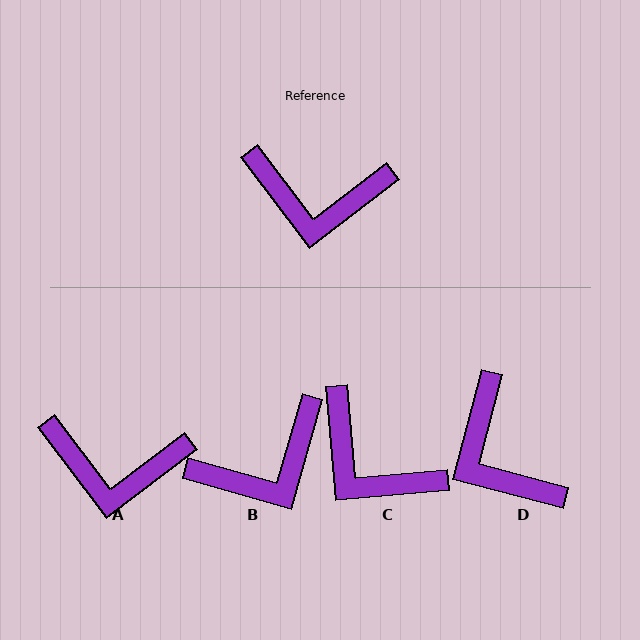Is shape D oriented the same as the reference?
No, it is off by about 52 degrees.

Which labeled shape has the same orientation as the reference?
A.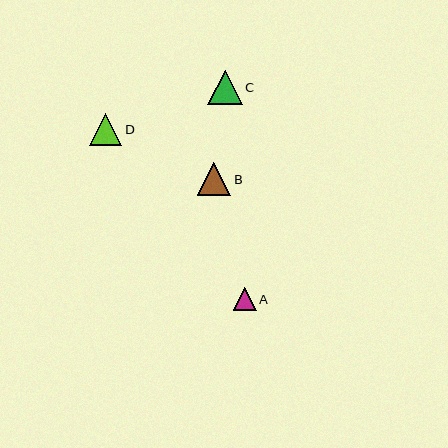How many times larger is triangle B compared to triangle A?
Triangle B is approximately 1.5 times the size of triangle A.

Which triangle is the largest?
Triangle C is the largest with a size of approximately 34 pixels.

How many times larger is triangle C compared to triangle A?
Triangle C is approximately 1.5 times the size of triangle A.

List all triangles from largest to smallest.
From largest to smallest: C, B, D, A.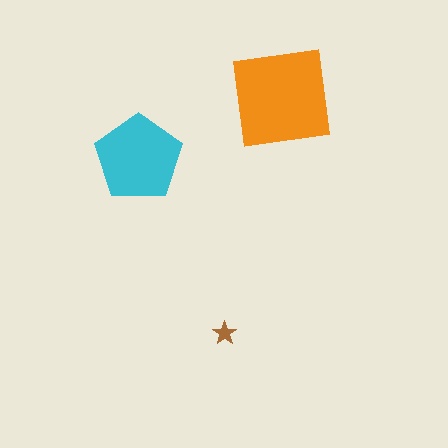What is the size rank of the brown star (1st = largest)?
3rd.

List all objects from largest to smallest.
The orange square, the cyan pentagon, the brown star.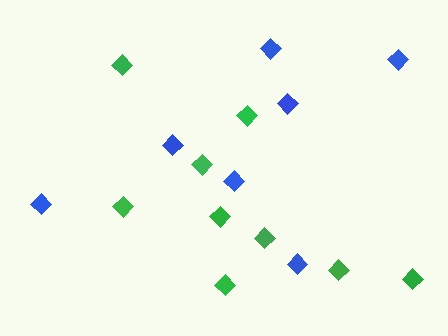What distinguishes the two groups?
There are 2 groups: one group of green diamonds (9) and one group of blue diamonds (7).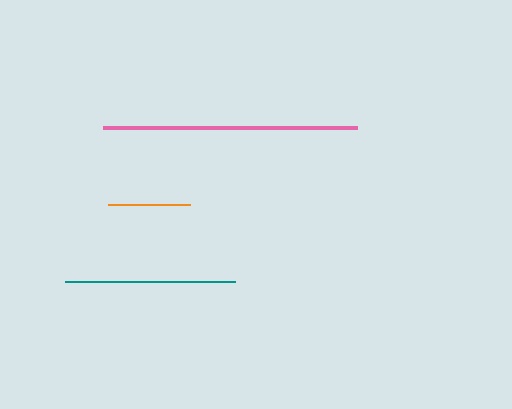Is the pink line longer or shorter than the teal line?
The pink line is longer than the teal line.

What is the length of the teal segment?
The teal segment is approximately 170 pixels long.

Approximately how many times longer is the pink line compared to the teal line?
The pink line is approximately 1.5 times the length of the teal line.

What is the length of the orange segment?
The orange segment is approximately 82 pixels long.